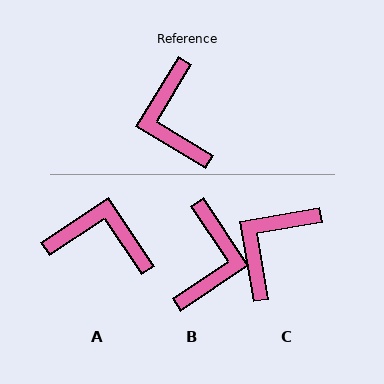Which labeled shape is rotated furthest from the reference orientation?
B, about 155 degrees away.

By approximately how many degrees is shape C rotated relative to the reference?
Approximately 49 degrees clockwise.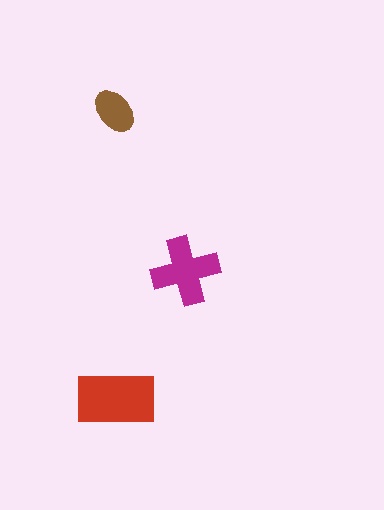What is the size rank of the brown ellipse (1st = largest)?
3rd.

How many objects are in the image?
There are 3 objects in the image.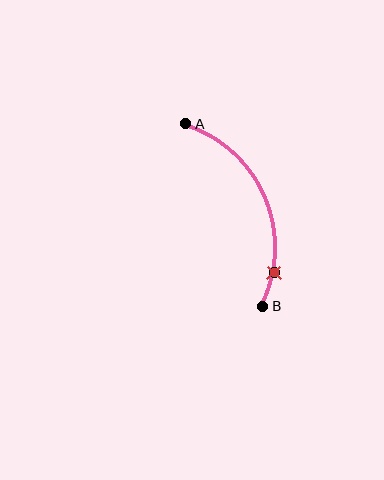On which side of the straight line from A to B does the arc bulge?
The arc bulges to the right of the straight line connecting A and B.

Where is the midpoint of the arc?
The arc midpoint is the point on the curve farthest from the straight line joining A and B. It sits to the right of that line.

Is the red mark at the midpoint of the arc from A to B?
No. The red mark lies on the arc but is closer to endpoint B. The arc midpoint would be at the point on the curve equidistant along the arc from both A and B.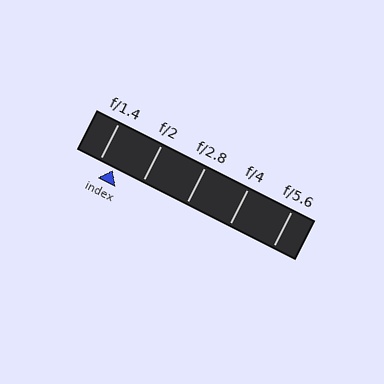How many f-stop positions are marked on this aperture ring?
There are 5 f-stop positions marked.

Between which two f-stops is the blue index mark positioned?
The index mark is between f/1.4 and f/2.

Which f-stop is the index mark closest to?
The index mark is closest to f/1.4.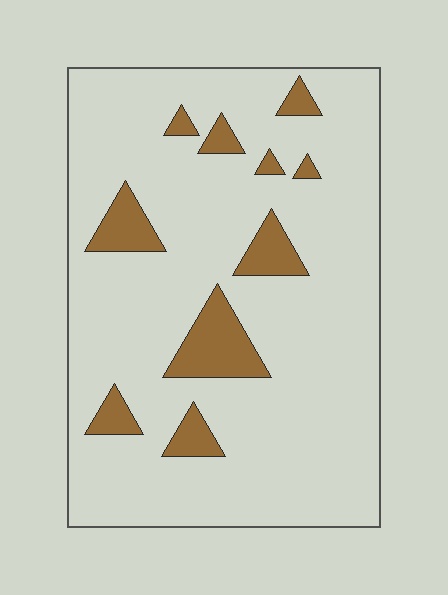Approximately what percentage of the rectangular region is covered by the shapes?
Approximately 10%.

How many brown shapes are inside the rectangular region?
10.